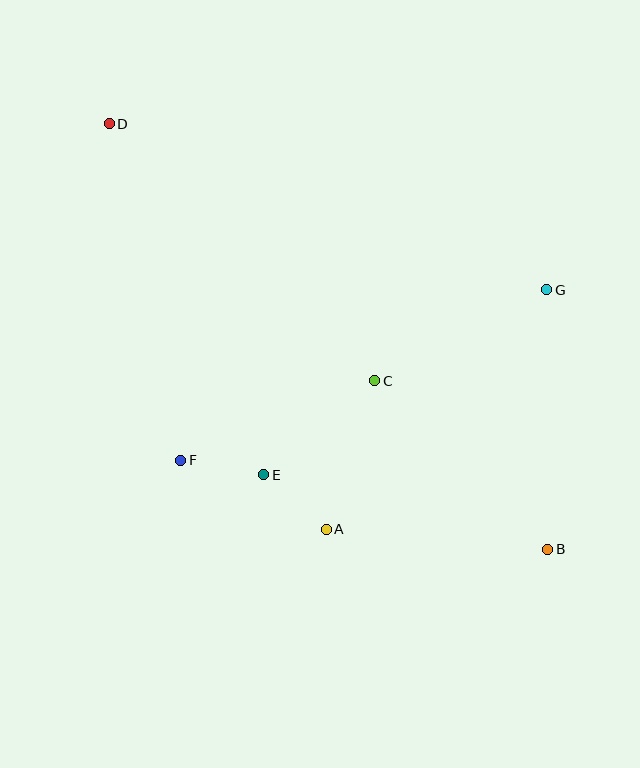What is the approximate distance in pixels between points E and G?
The distance between E and G is approximately 338 pixels.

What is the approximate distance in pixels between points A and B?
The distance between A and B is approximately 223 pixels.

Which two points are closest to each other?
Points A and E are closest to each other.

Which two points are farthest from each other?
Points B and D are farthest from each other.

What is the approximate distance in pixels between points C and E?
The distance between C and E is approximately 145 pixels.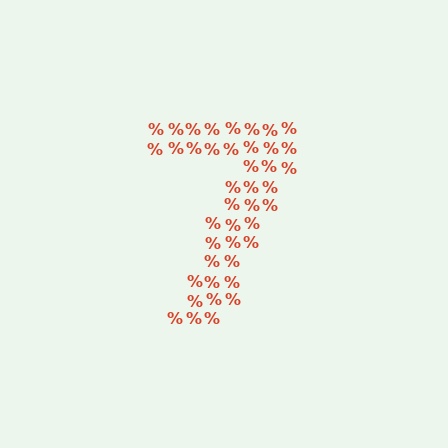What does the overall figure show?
The overall figure shows the digit 7.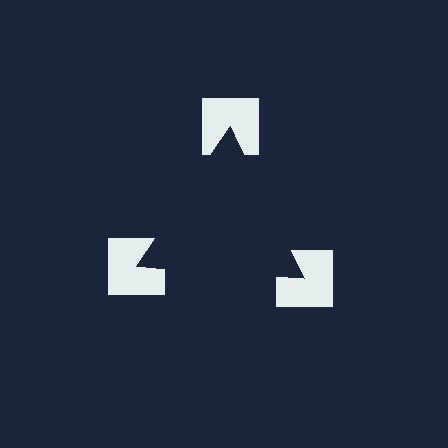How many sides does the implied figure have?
3 sides.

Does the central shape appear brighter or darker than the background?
It typically appears slightly darker than the background, even though no actual brightness change is drawn.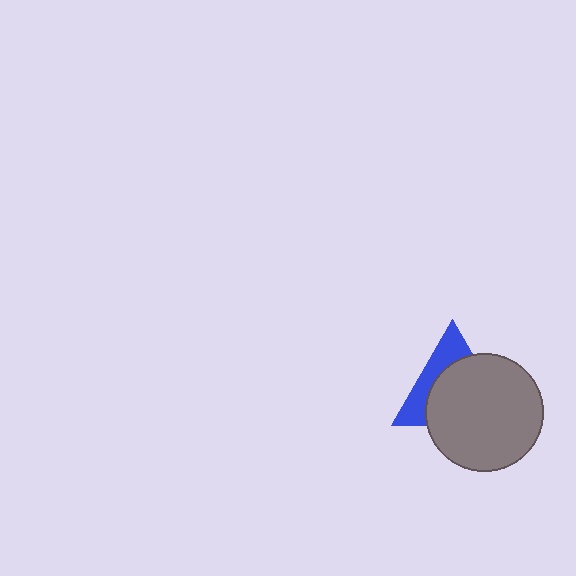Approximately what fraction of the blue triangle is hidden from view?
Roughly 63% of the blue triangle is hidden behind the gray circle.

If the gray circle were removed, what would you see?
You would see the complete blue triangle.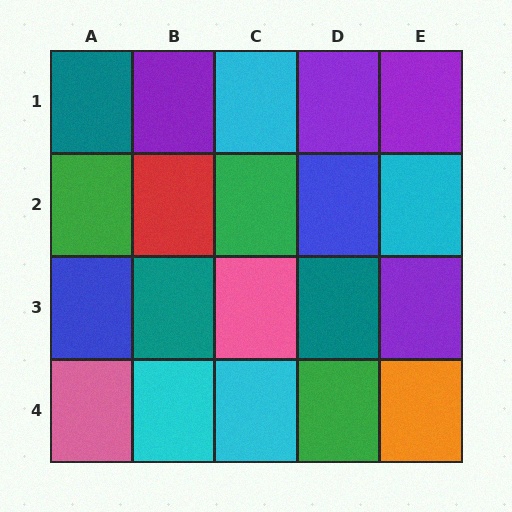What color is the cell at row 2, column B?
Red.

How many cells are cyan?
4 cells are cyan.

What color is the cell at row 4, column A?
Pink.